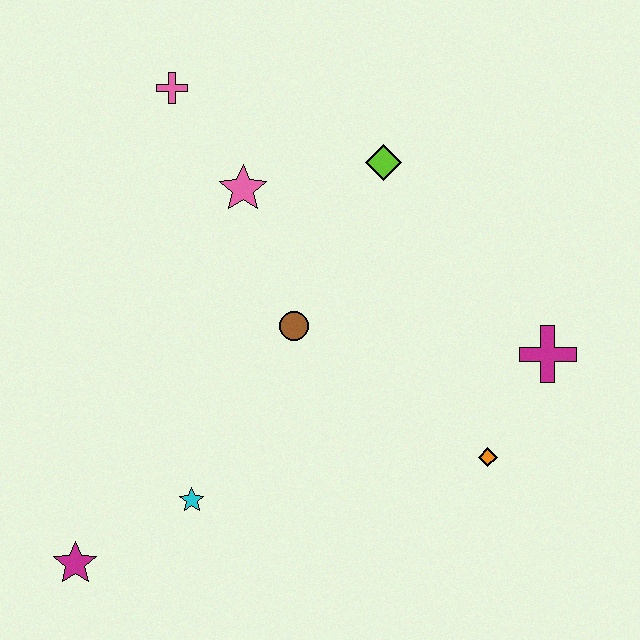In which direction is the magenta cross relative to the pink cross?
The magenta cross is to the right of the pink cross.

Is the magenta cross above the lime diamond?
No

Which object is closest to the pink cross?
The pink star is closest to the pink cross.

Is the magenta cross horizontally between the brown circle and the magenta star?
No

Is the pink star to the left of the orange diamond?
Yes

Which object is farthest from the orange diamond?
The pink cross is farthest from the orange diamond.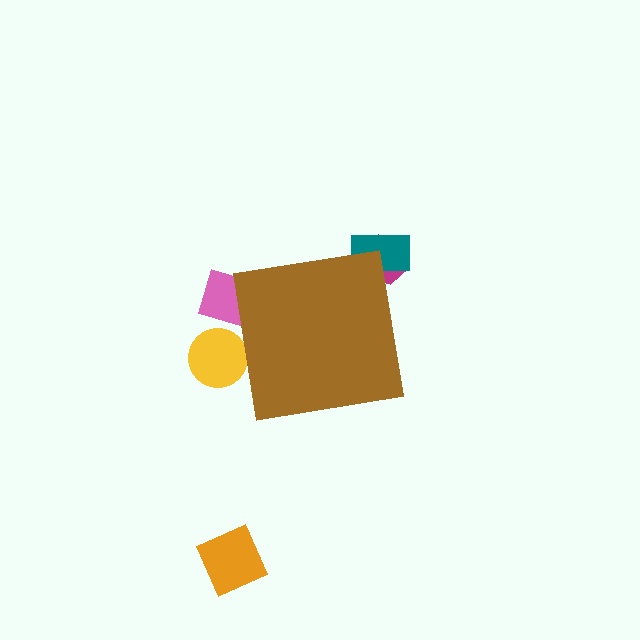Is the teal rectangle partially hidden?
Yes, the teal rectangle is partially hidden behind the brown square.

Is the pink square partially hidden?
Yes, the pink square is partially hidden behind the brown square.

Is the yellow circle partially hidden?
Yes, the yellow circle is partially hidden behind the brown square.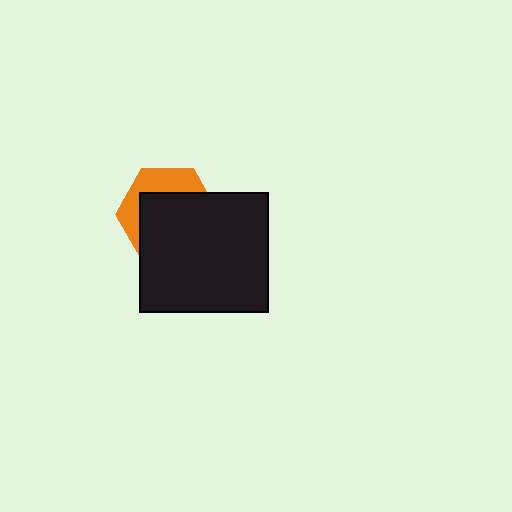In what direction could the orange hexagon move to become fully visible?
The orange hexagon could move toward the upper-left. That would shift it out from behind the black rectangle entirely.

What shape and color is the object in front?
The object in front is a black rectangle.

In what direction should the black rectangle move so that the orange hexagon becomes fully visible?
The black rectangle should move toward the lower-right. That is the shortest direction to clear the overlap and leave the orange hexagon fully visible.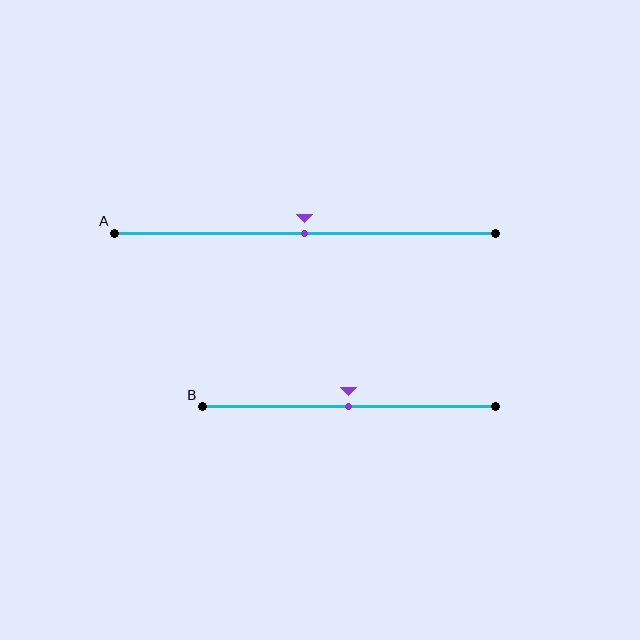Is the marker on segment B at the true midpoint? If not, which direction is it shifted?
Yes, the marker on segment B is at the true midpoint.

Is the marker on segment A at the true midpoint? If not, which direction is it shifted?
Yes, the marker on segment A is at the true midpoint.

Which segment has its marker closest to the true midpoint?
Segment A has its marker closest to the true midpoint.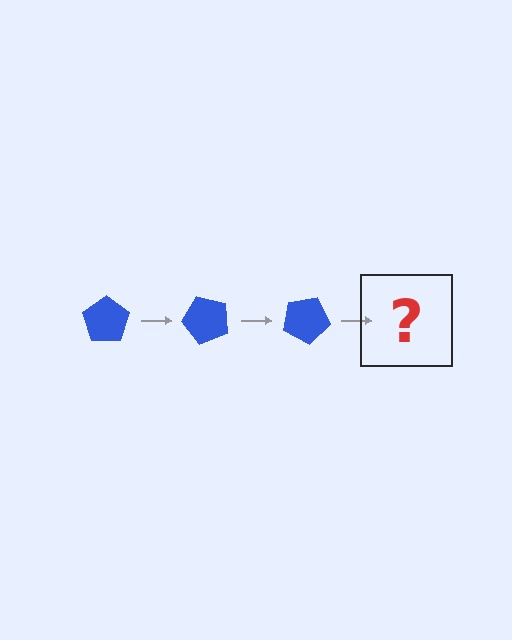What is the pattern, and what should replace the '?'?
The pattern is that the pentagon rotates 50 degrees each step. The '?' should be a blue pentagon rotated 150 degrees.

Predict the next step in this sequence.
The next step is a blue pentagon rotated 150 degrees.